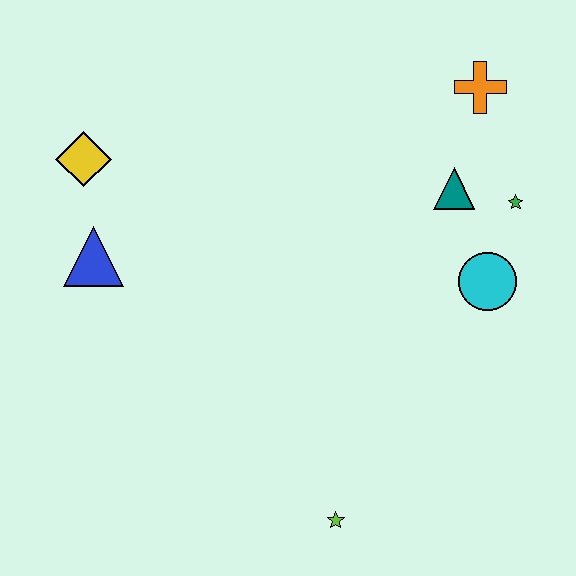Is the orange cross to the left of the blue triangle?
No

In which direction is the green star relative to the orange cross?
The green star is below the orange cross.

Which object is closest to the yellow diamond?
The blue triangle is closest to the yellow diamond.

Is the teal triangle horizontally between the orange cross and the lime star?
Yes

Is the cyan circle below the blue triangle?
Yes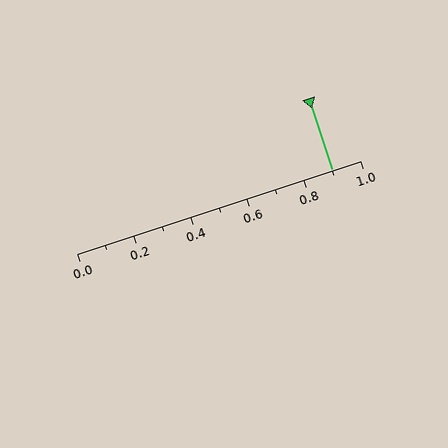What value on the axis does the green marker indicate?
The marker indicates approximately 0.9.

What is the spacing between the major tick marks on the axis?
The major ticks are spaced 0.2 apart.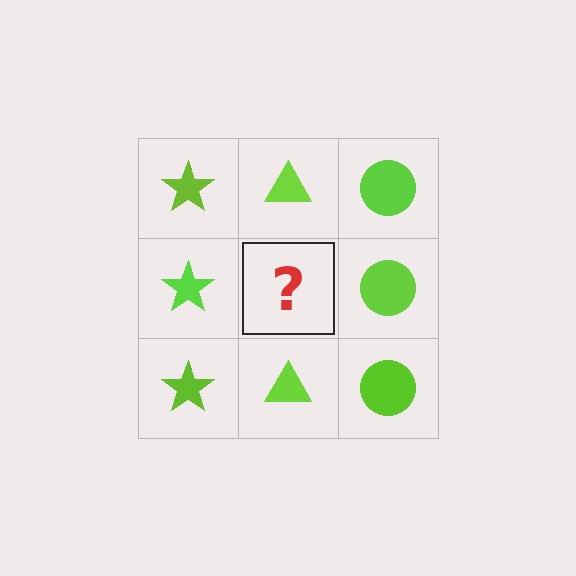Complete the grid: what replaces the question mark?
The question mark should be replaced with a lime triangle.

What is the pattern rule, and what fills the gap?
The rule is that each column has a consistent shape. The gap should be filled with a lime triangle.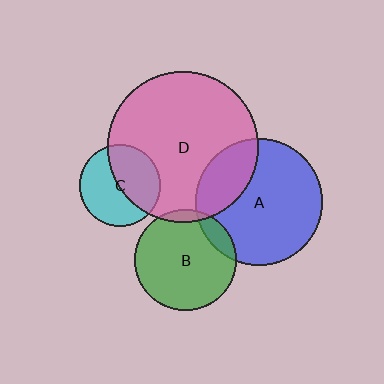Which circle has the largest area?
Circle D (pink).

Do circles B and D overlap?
Yes.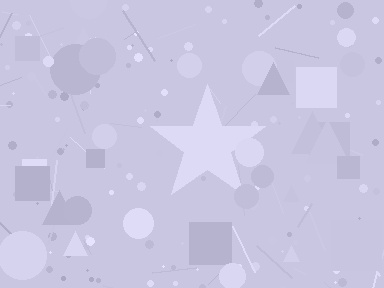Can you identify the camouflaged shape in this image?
The camouflaged shape is a star.